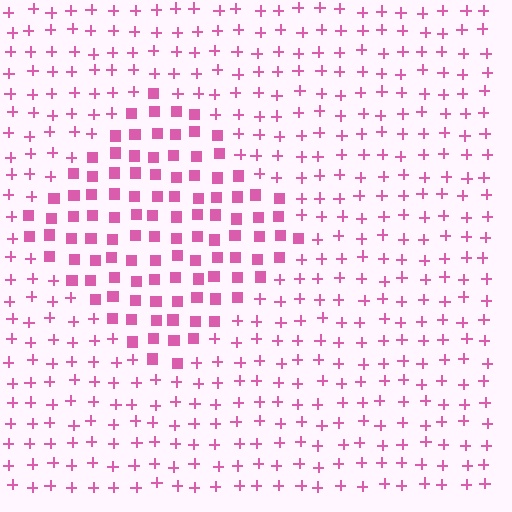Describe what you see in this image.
The image is filled with small pink elements arranged in a uniform grid. A diamond-shaped region contains squares, while the surrounding area contains plus signs. The boundary is defined purely by the change in element shape.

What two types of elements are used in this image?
The image uses squares inside the diamond region and plus signs outside it.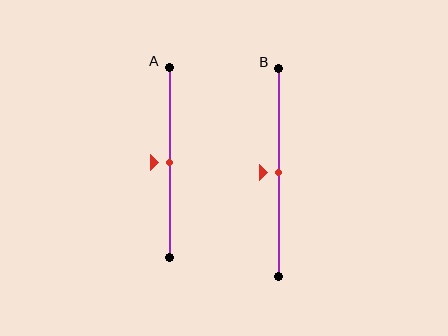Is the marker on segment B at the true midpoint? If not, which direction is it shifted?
Yes, the marker on segment B is at the true midpoint.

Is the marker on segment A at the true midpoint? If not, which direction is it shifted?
Yes, the marker on segment A is at the true midpoint.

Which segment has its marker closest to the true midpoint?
Segment A has its marker closest to the true midpoint.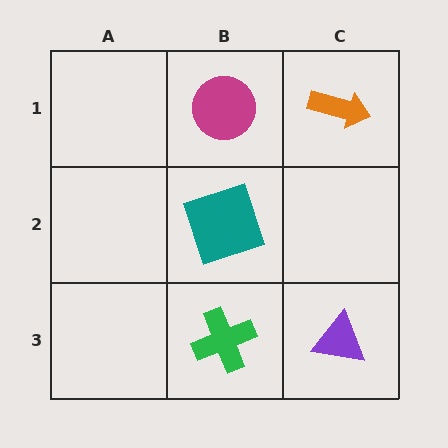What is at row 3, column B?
A green cross.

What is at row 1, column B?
A magenta circle.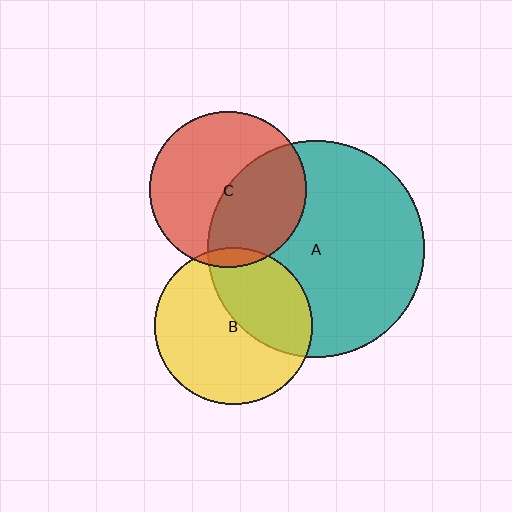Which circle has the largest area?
Circle A (teal).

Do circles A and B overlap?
Yes.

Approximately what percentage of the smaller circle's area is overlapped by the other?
Approximately 40%.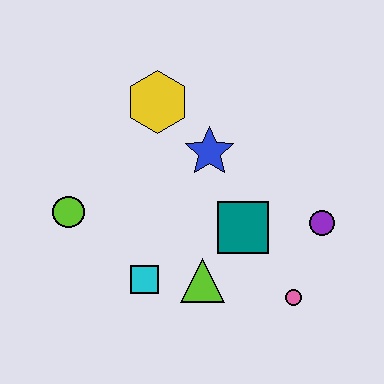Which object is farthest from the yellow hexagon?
The pink circle is farthest from the yellow hexagon.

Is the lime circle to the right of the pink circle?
No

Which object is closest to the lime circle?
The cyan square is closest to the lime circle.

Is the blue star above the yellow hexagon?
No